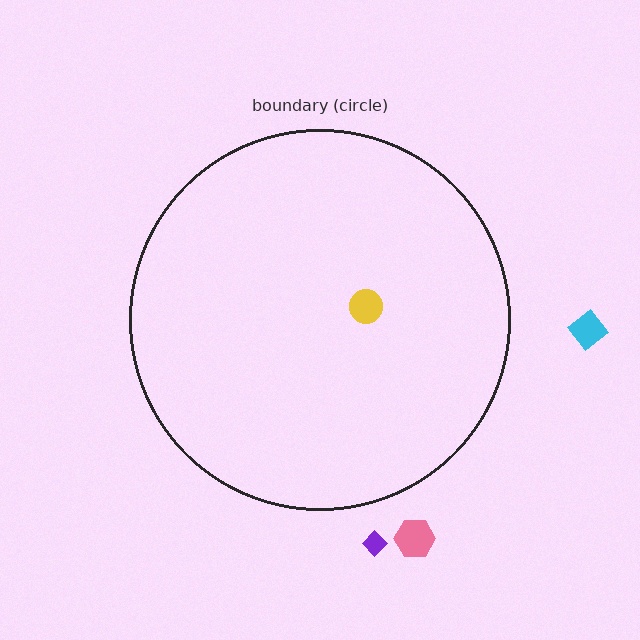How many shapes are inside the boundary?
1 inside, 3 outside.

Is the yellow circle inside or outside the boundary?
Inside.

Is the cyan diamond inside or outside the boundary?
Outside.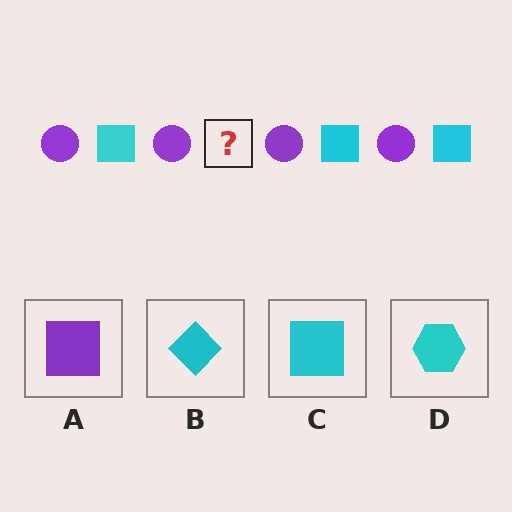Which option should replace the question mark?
Option C.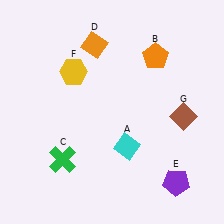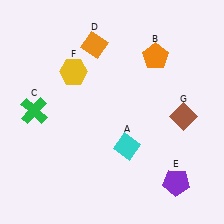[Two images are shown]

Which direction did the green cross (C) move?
The green cross (C) moved up.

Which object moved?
The green cross (C) moved up.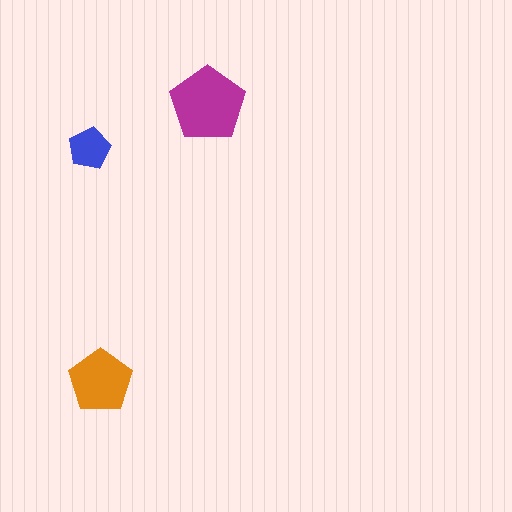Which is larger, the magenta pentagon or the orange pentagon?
The magenta one.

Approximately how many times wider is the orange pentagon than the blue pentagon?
About 1.5 times wider.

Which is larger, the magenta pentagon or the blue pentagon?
The magenta one.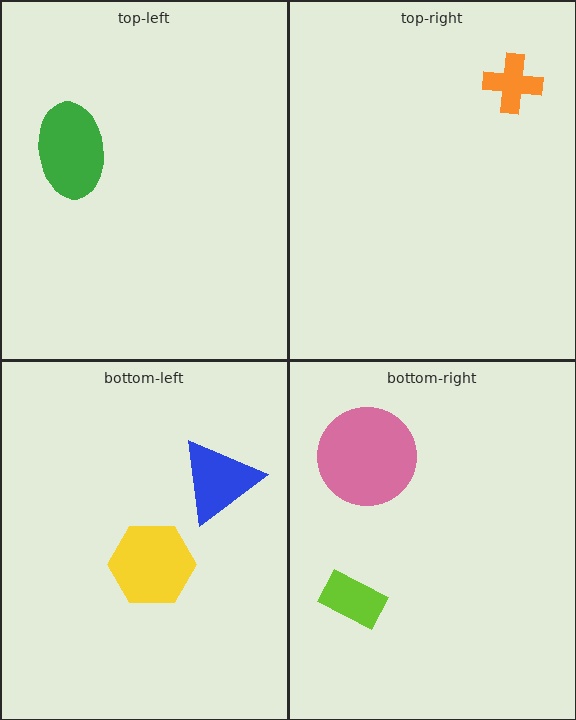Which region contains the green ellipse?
The top-left region.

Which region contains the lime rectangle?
The bottom-right region.